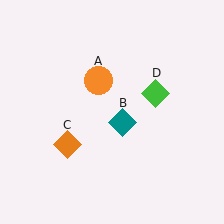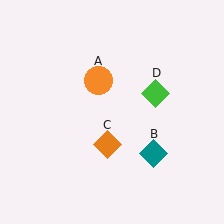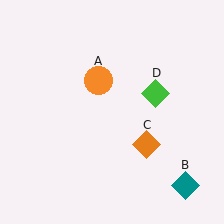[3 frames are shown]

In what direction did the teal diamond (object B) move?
The teal diamond (object B) moved down and to the right.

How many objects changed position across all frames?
2 objects changed position: teal diamond (object B), orange diamond (object C).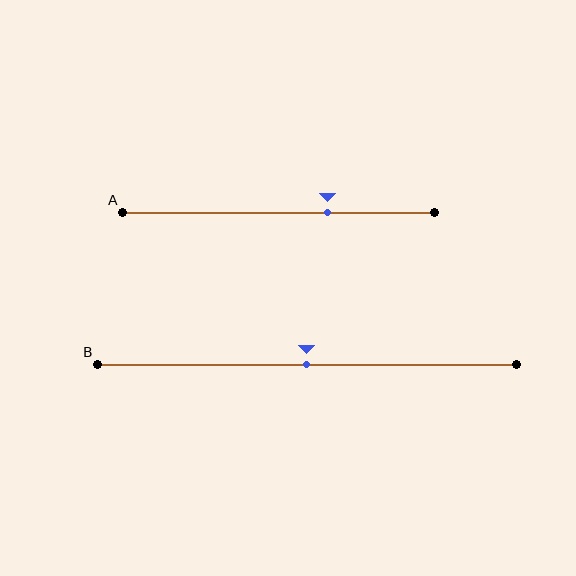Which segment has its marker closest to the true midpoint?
Segment B has its marker closest to the true midpoint.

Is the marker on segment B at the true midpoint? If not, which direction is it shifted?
Yes, the marker on segment B is at the true midpoint.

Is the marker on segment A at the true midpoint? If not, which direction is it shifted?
No, the marker on segment A is shifted to the right by about 16% of the segment length.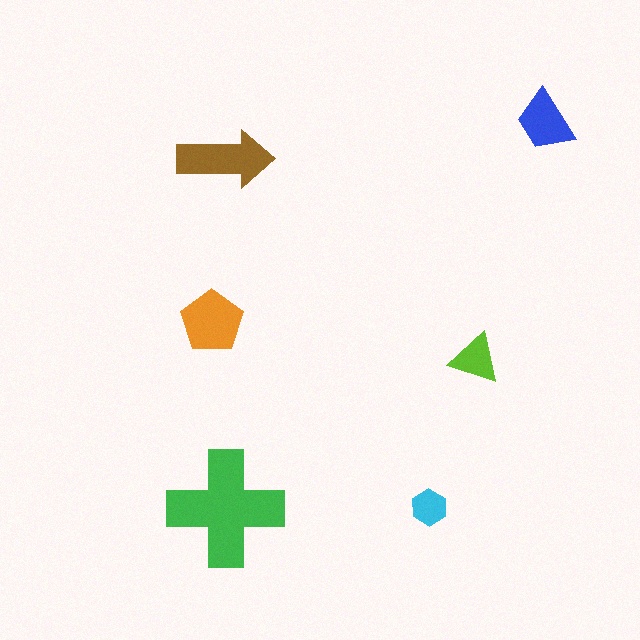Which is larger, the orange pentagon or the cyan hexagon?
The orange pentagon.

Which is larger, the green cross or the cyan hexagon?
The green cross.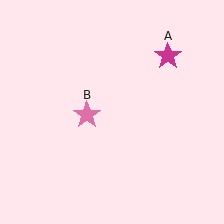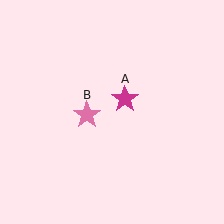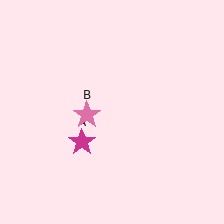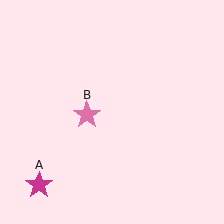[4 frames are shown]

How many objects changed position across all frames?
1 object changed position: magenta star (object A).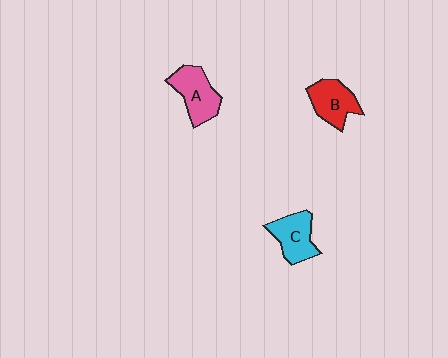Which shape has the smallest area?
Shape B (red).